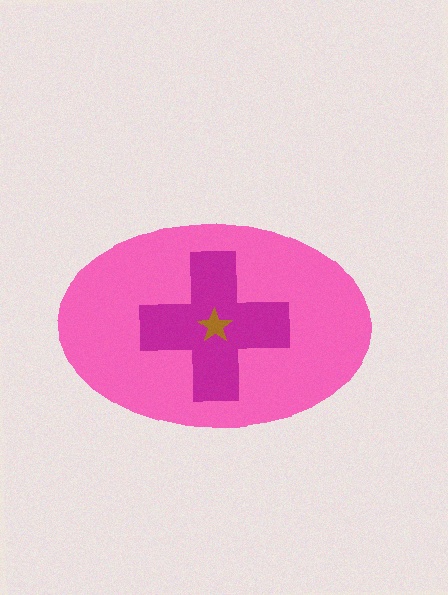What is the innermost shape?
The brown star.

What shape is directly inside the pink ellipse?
The magenta cross.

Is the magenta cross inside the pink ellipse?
Yes.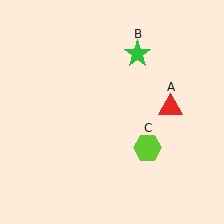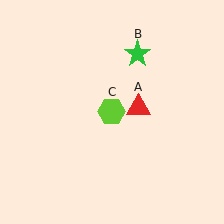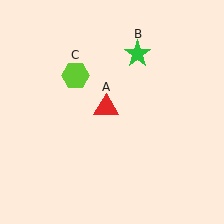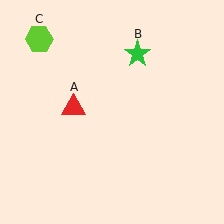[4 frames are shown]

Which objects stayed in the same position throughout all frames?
Green star (object B) remained stationary.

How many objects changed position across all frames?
2 objects changed position: red triangle (object A), lime hexagon (object C).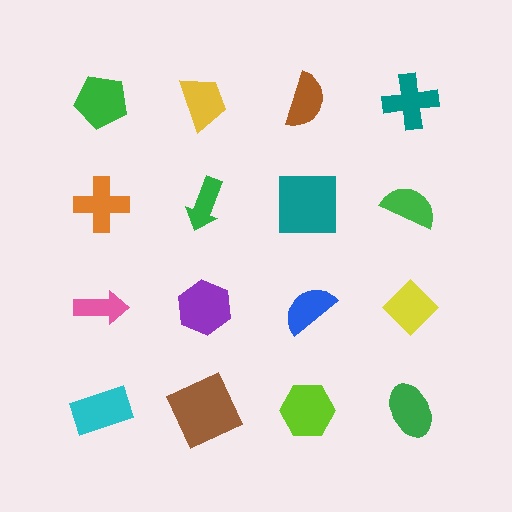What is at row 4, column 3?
A lime hexagon.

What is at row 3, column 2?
A purple hexagon.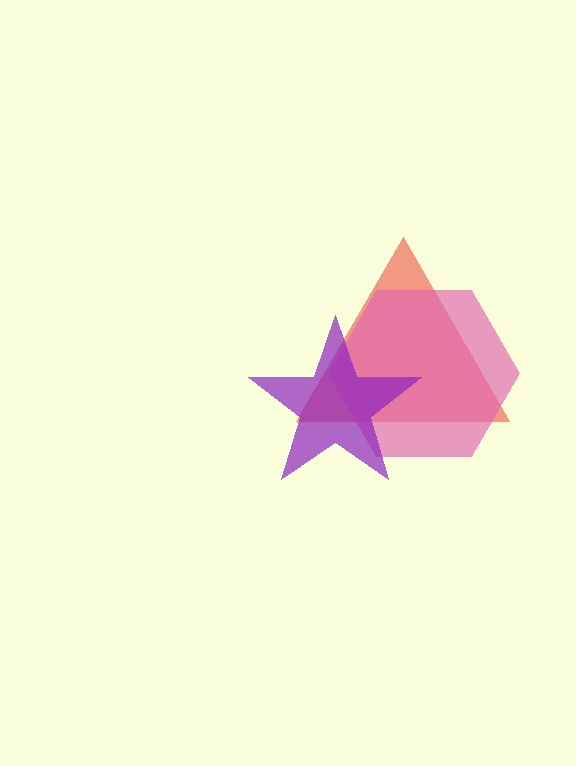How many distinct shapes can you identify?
There are 3 distinct shapes: a red triangle, a pink hexagon, a purple star.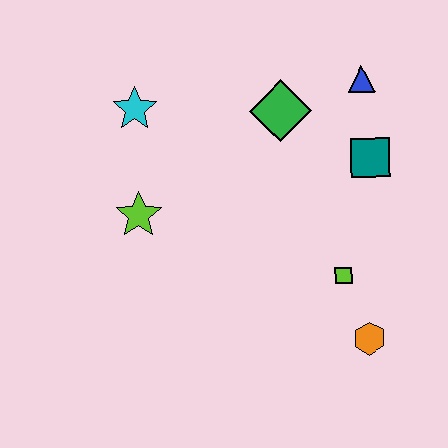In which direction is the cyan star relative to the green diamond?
The cyan star is to the left of the green diamond.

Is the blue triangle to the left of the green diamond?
No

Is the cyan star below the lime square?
No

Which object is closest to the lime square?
The orange hexagon is closest to the lime square.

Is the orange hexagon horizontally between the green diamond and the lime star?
No